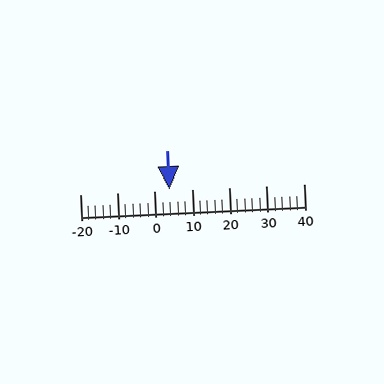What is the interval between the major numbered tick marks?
The major tick marks are spaced 10 units apart.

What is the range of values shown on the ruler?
The ruler shows values from -20 to 40.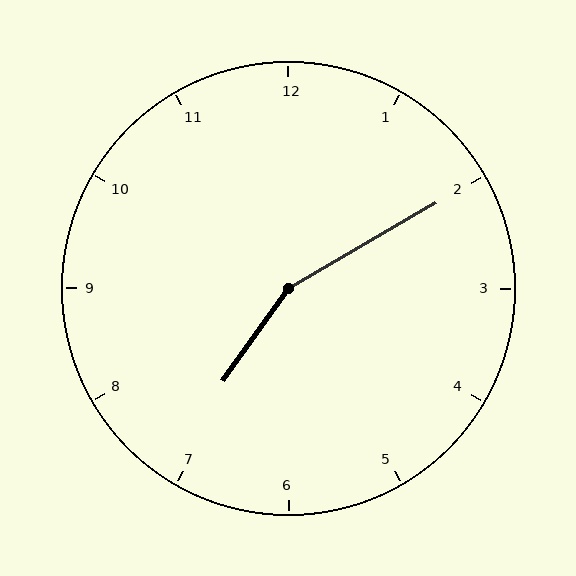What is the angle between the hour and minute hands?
Approximately 155 degrees.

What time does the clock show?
7:10.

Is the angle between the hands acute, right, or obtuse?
It is obtuse.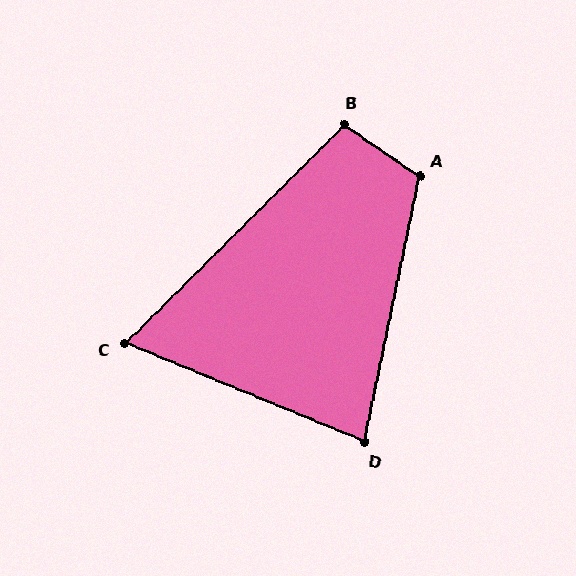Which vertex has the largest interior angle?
A, at approximately 113 degrees.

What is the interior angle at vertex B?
Approximately 101 degrees (obtuse).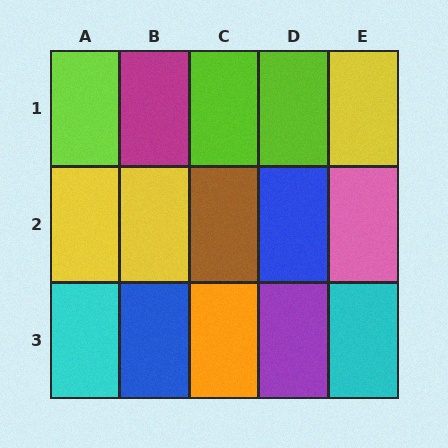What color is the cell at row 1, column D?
Lime.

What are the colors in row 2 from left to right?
Yellow, yellow, brown, blue, pink.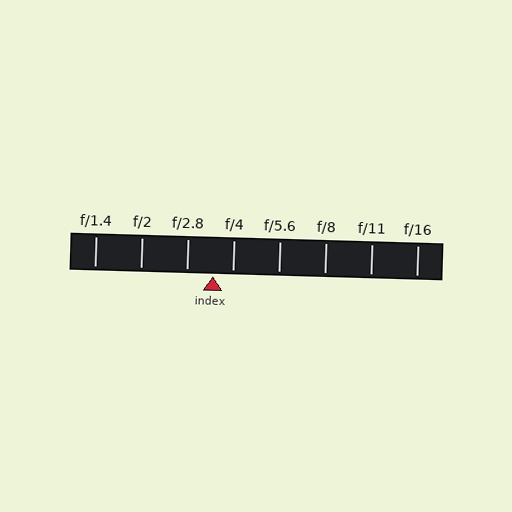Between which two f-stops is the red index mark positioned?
The index mark is between f/2.8 and f/4.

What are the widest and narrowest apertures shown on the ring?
The widest aperture shown is f/1.4 and the narrowest is f/16.